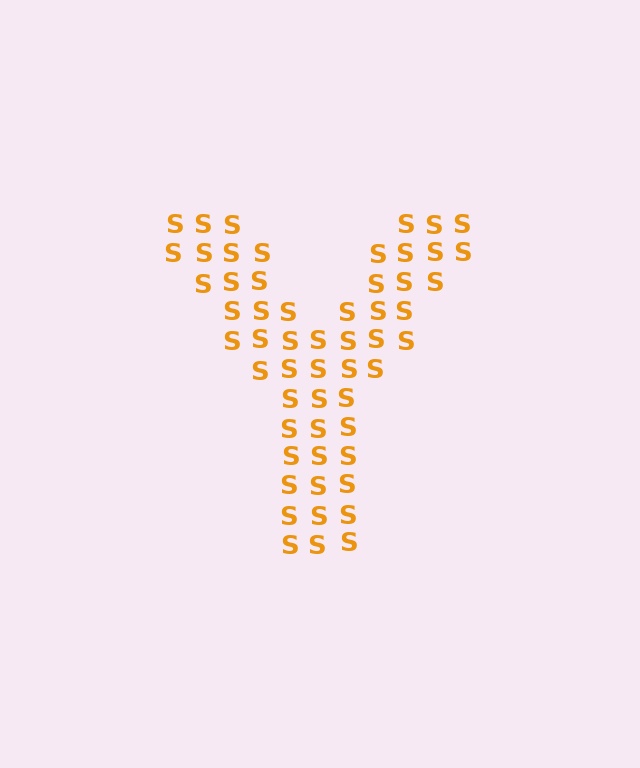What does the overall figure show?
The overall figure shows the letter Y.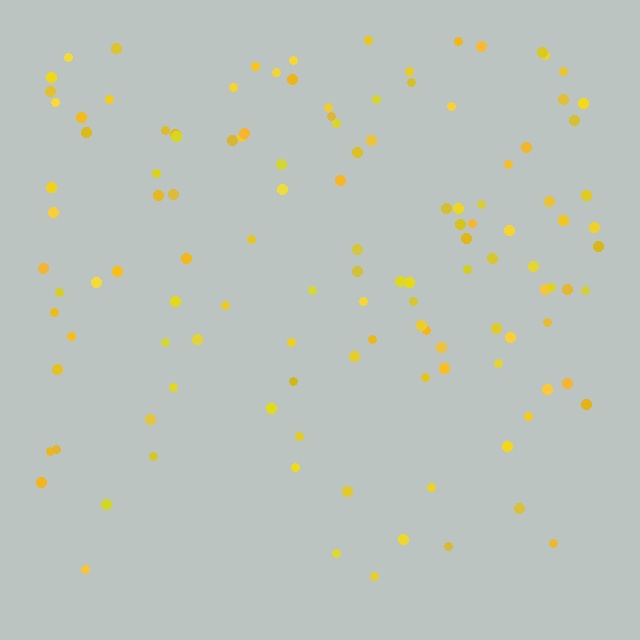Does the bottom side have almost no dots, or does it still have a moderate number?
Still a moderate number, just noticeably fewer than the top.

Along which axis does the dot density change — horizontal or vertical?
Vertical.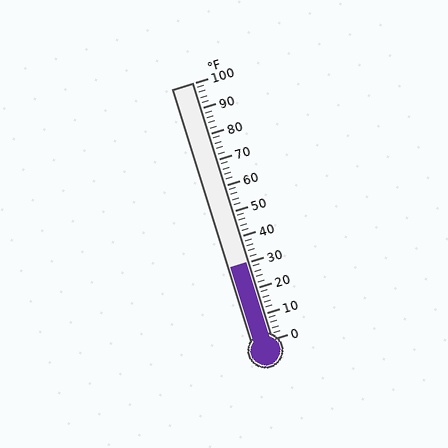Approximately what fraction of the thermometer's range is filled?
The thermometer is filled to approximately 30% of its range.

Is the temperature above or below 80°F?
The temperature is below 80°F.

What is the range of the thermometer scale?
The thermometer scale ranges from 0°F to 100°F.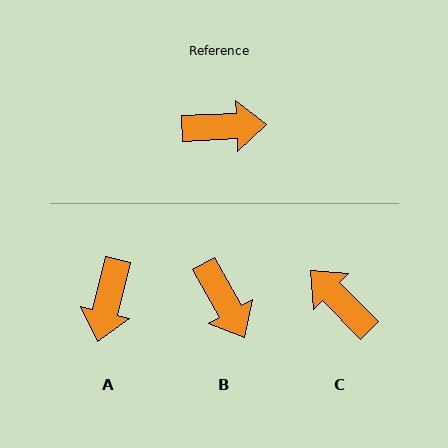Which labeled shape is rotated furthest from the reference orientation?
C, about 133 degrees away.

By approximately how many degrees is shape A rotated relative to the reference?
Approximately 106 degrees clockwise.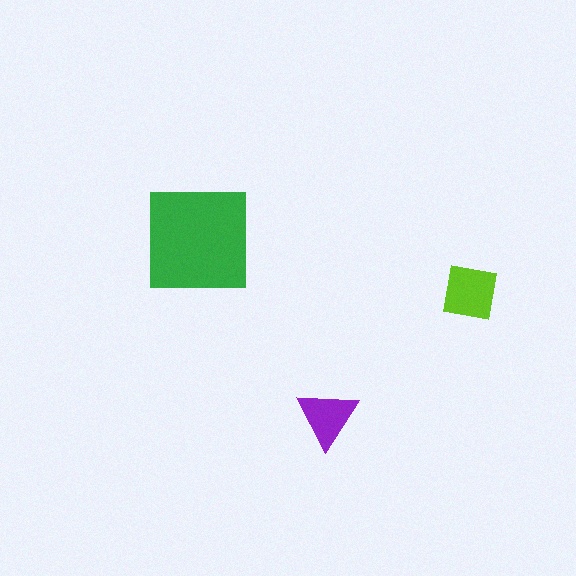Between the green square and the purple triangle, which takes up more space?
The green square.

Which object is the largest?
The green square.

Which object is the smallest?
The purple triangle.